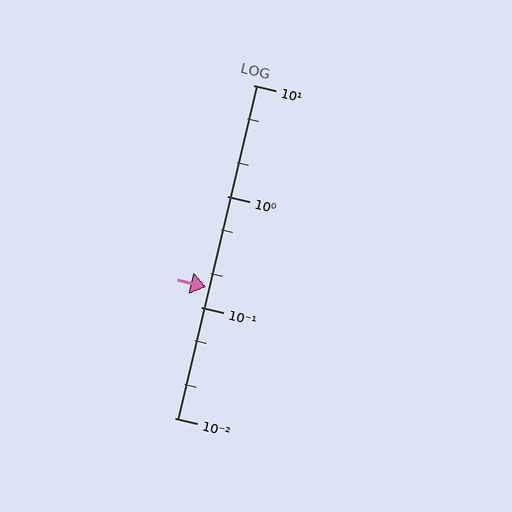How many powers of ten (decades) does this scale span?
The scale spans 3 decades, from 0.01 to 10.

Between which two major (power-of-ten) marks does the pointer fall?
The pointer is between 0.1 and 1.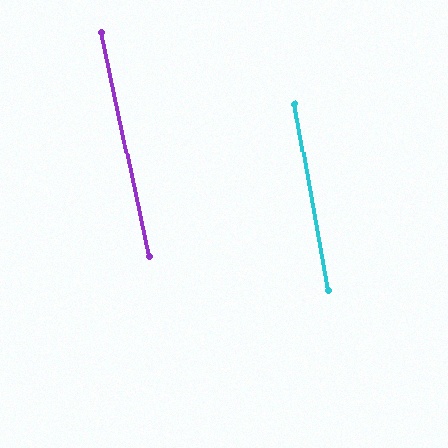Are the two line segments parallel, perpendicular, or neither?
Parallel — their directions differ by only 2.0°.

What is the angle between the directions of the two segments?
Approximately 2 degrees.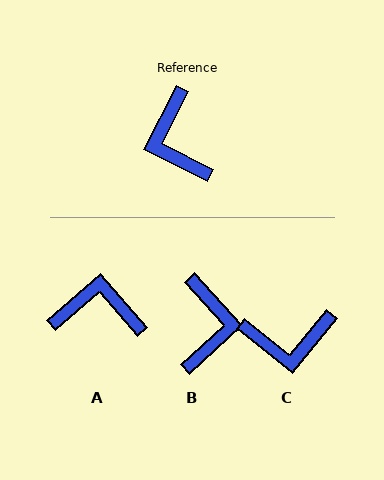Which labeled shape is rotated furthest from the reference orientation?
B, about 160 degrees away.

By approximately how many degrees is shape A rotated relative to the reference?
Approximately 112 degrees clockwise.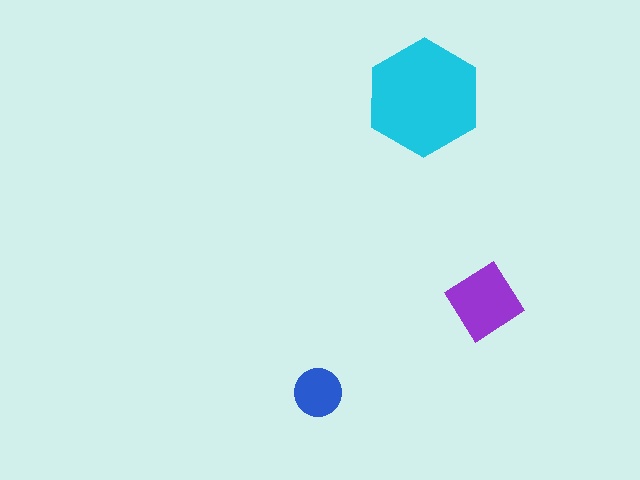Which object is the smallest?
The blue circle.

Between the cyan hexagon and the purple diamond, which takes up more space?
The cyan hexagon.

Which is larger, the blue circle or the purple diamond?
The purple diamond.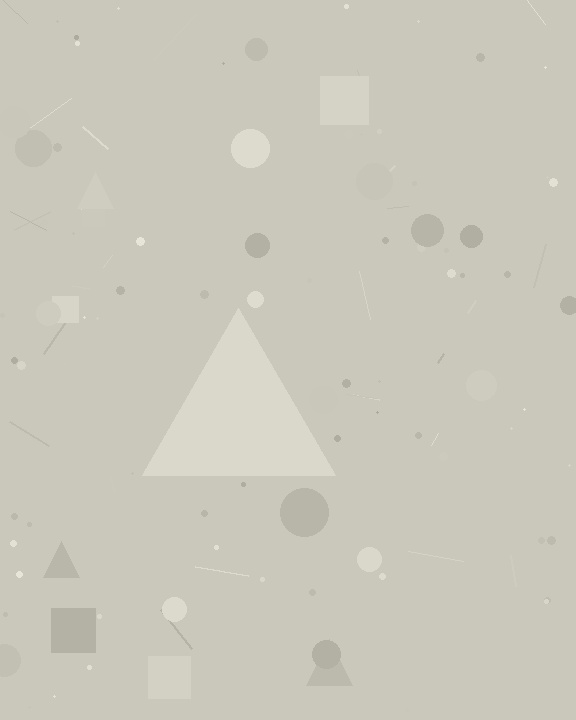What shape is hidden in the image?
A triangle is hidden in the image.